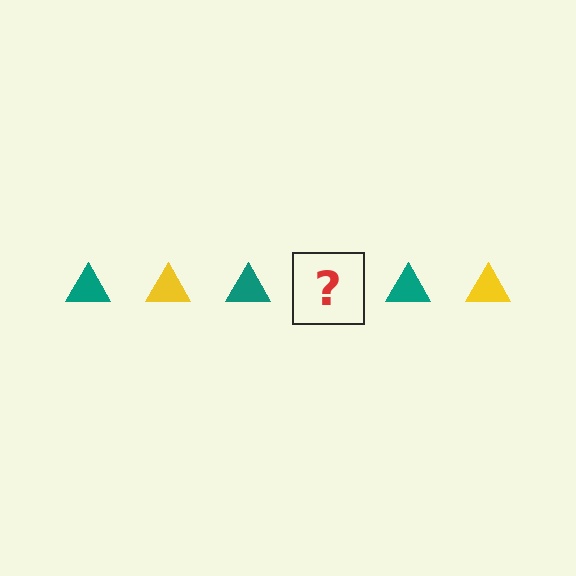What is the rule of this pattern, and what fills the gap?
The rule is that the pattern cycles through teal, yellow triangles. The gap should be filled with a yellow triangle.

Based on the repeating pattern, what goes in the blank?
The blank should be a yellow triangle.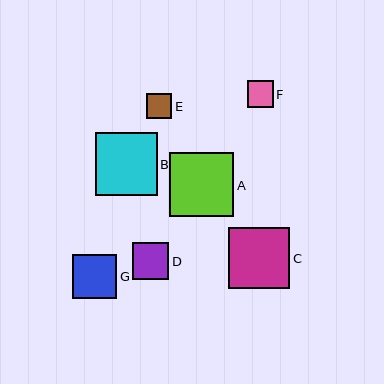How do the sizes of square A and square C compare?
Square A and square C are approximately the same size.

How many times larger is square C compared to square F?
Square C is approximately 2.3 times the size of square F.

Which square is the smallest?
Square E is the smallest with a size of approximately 25 pixels.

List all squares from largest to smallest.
From largest to smallest: A, B, C, G, D, F, E.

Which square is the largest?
Square A is the largest with a size of approximately 64 pixels.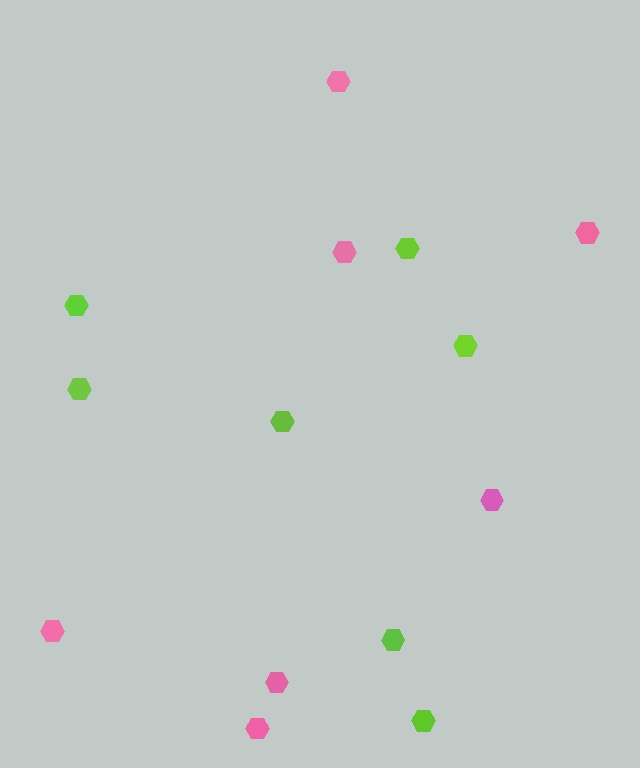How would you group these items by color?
There are 2 groups: one group of pink hexagons (7) and one group of lime hexagons (7).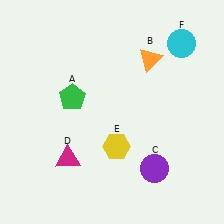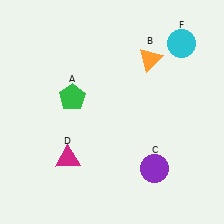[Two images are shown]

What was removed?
The yellow hexagon (E) was removed in Image 2.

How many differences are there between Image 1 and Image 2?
There is 1 difference between the two images.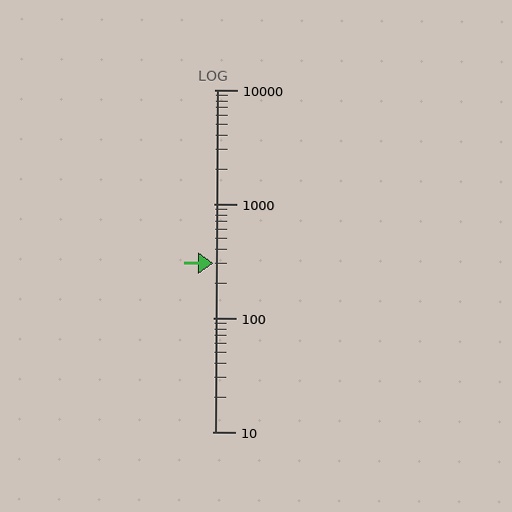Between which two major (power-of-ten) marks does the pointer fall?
The pointer is between 100 and 1000.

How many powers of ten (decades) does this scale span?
The scale spans 3 decades, from 10 to 10000.